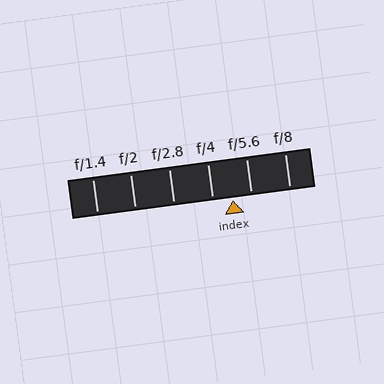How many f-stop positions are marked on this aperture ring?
There are 6 f-stop positions marked.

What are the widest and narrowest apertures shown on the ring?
The widest aperture shown is f/1.4 and the narrowest is f/8.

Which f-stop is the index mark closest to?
The index mark is closest to f/5.6.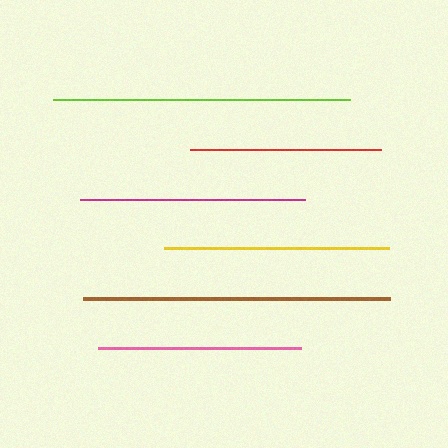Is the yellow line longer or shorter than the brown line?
The brown line is longer than the yellow line.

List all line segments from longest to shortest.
From longest to shortest: brown, lime, magenta, yellow, pink, red.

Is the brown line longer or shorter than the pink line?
The brown line is longer than the pink line.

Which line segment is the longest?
The brown line is the longest at approximately 307 pixels.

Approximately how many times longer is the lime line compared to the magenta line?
The lime line is approximately 1.3 times the length of the magenta line.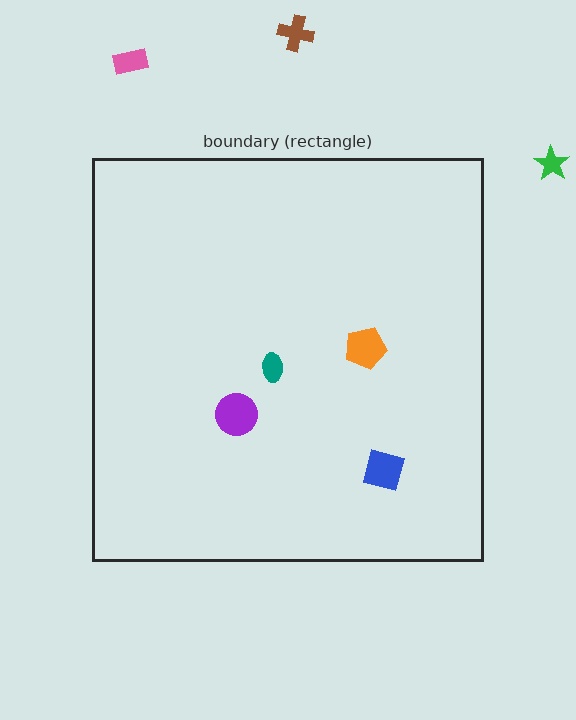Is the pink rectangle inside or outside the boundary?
Outside.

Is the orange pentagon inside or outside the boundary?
Inside.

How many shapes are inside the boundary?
4 inside, 3 outside.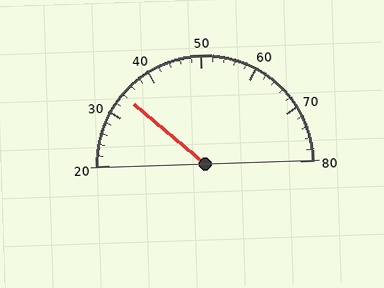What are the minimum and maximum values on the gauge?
The gauge ranges from 20 to 80.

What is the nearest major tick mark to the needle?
The nearest major tick mark is 30.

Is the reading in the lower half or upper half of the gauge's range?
The reading is in the lower half of the range (20 to 80).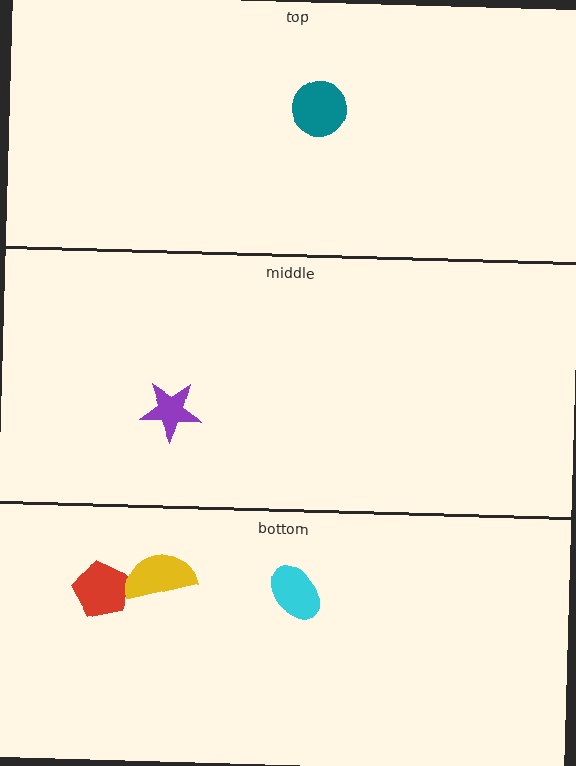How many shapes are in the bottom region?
3.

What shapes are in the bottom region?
The red pentagon, the yellow semicircle, the cyan ellipse.